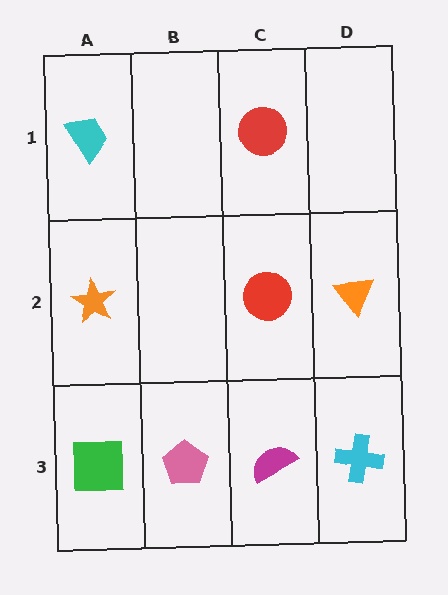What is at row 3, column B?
A pink pentagon.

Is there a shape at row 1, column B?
No, that cell is empty.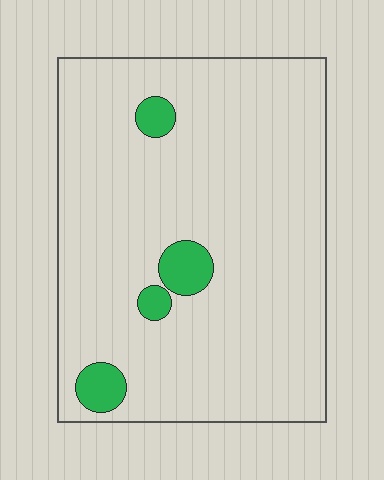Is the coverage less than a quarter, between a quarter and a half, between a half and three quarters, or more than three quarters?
Less than a quarter.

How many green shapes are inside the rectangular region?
4.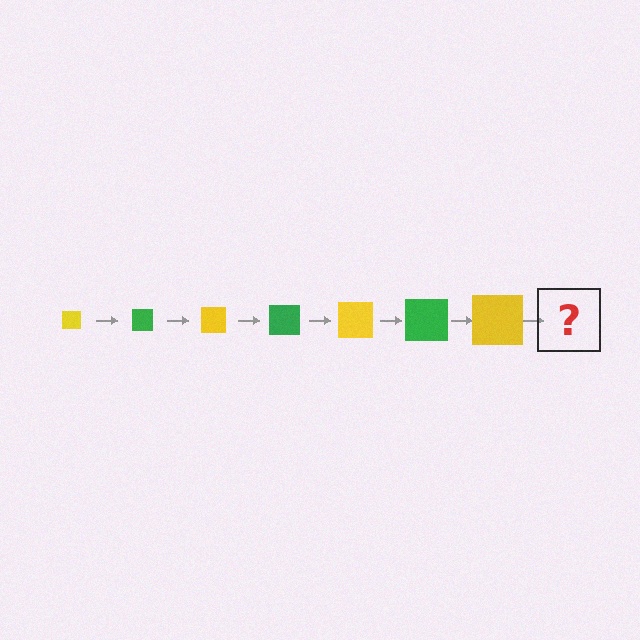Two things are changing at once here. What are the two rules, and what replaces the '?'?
The two rules are that the square grows larger each step and the color cycles through yellow and green. The '?' should be a green square, larger than the previous one.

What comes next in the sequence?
The next element should be a green square, larger than the previous one.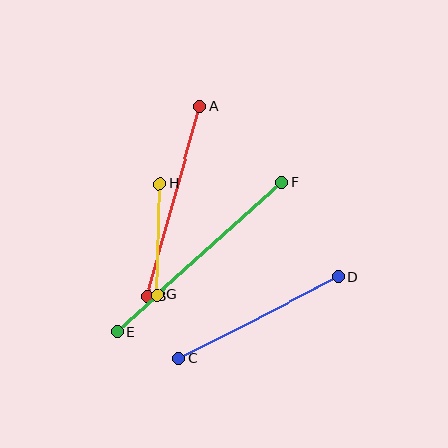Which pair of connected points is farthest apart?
Points E and F are farthest apart.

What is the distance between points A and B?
The distance is approximately 197 pixels.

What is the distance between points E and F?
The distance is approximately 222 pixels.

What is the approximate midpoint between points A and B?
The midpoint is at approximately (173, 201) pixels.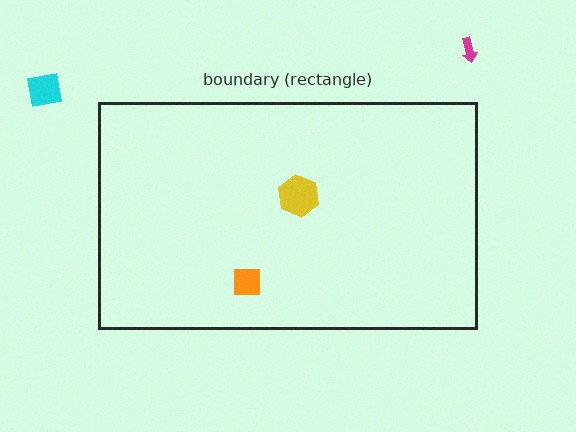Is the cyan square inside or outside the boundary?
Outside.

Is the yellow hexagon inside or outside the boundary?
Inside.